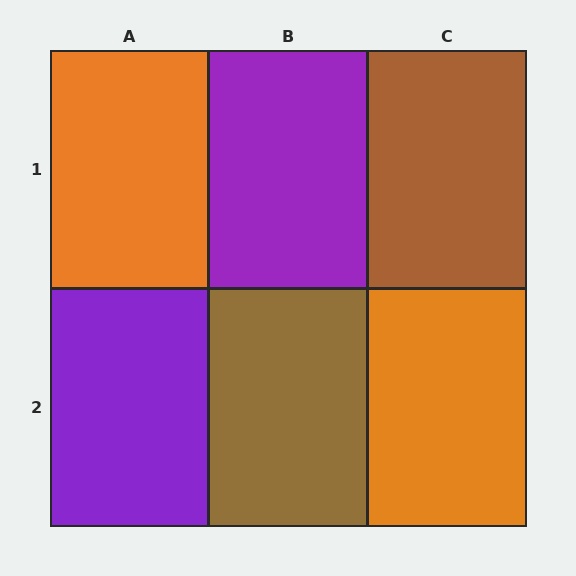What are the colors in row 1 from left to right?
Orange, purple, brown.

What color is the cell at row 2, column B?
Brown.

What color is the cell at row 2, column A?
Purple.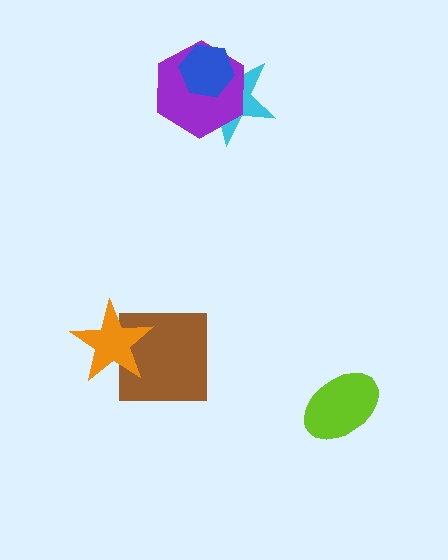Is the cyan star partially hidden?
Yes, it is partially covered by another shape.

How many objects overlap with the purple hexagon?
2 objects overlap with the purple hexagon.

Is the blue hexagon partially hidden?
No, no other shape covers it.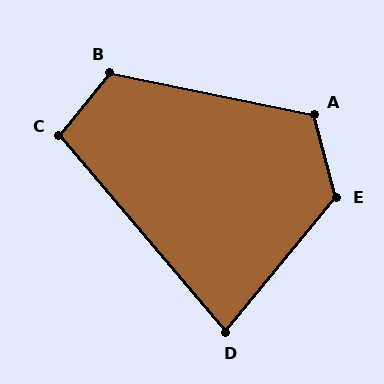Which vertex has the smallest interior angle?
D, at approximately 79 degrees.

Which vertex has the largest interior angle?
E, at approximately 125 degrees.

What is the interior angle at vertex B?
Approximately 118 degrees (obtuse).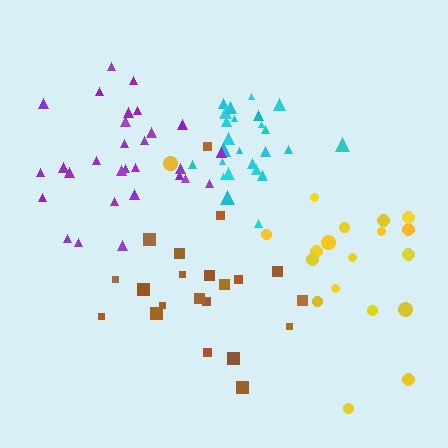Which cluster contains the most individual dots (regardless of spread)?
Purple (29).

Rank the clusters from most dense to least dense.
cyan, purple, brown, yellow.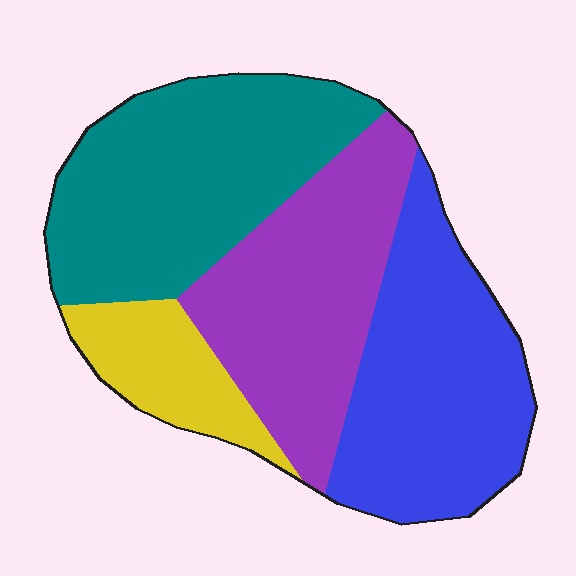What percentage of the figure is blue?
Blue covers about 30% of the figure.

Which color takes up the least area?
Yellow, at roughly 10%.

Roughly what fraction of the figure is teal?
Teal covers about 30% of the figure.